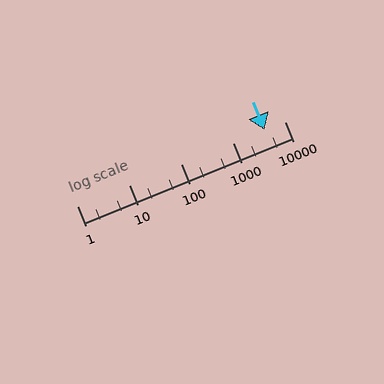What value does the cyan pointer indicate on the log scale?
The pointer indicates approximately 4100.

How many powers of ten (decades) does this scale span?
The scale spans 4 decades, from 1 to 10000.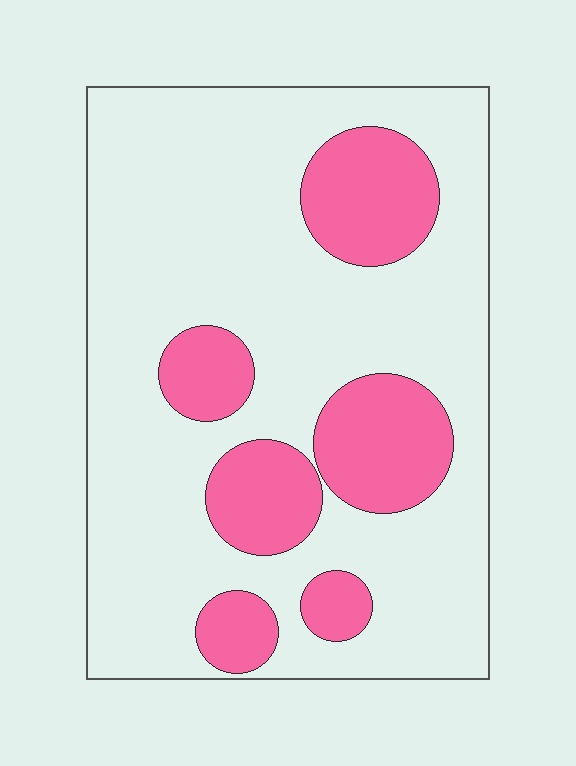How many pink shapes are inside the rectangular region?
6.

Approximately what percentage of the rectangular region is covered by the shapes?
Approximately 25%.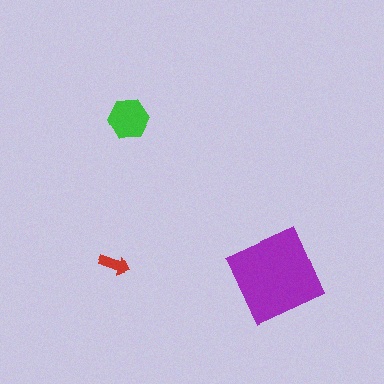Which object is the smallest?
The red arrow.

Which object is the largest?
The purple diamond.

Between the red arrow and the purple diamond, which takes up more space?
The purple diamond.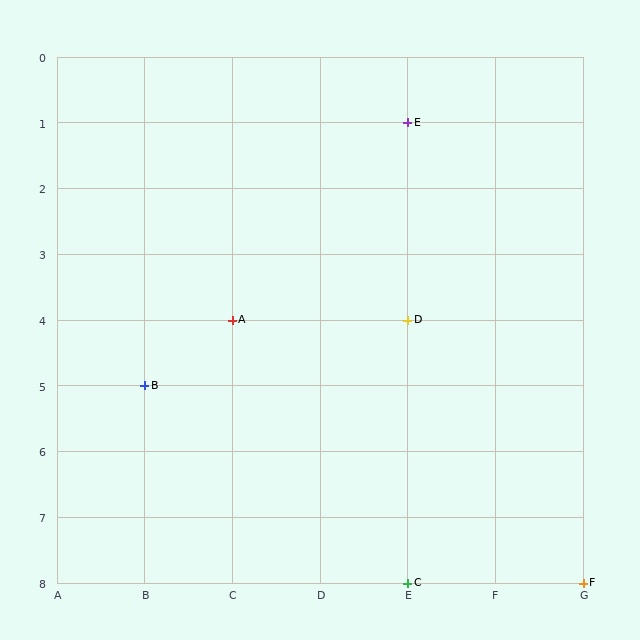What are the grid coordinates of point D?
Point D is at grid coordinates (E, 4).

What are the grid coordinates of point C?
Point C is at grid coordinates (E, 8).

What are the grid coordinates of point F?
Point F is at grid coordinates (G, 8).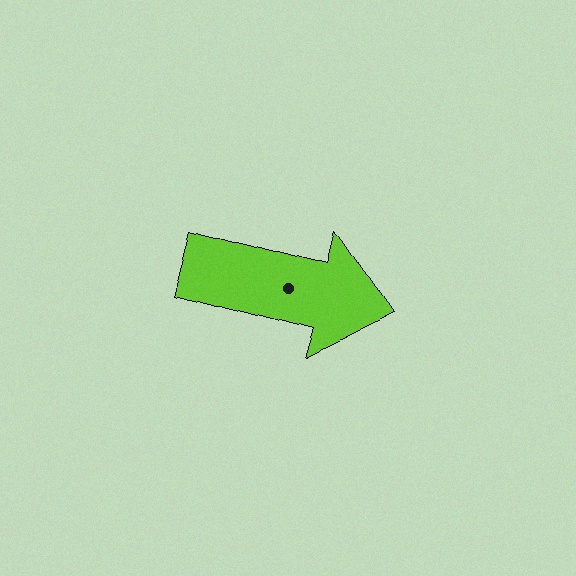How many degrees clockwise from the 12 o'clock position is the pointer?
Approximately 105 degrees.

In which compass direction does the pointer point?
East.